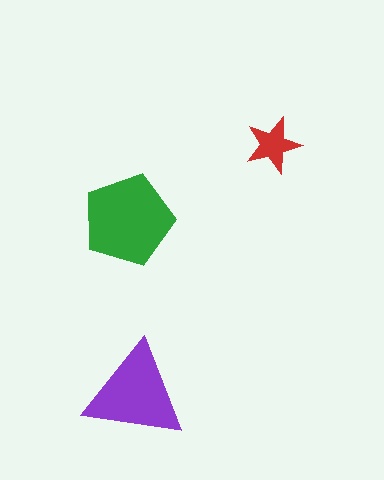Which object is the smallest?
The red star.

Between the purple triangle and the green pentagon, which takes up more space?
The green pentagon.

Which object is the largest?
The green pentagon.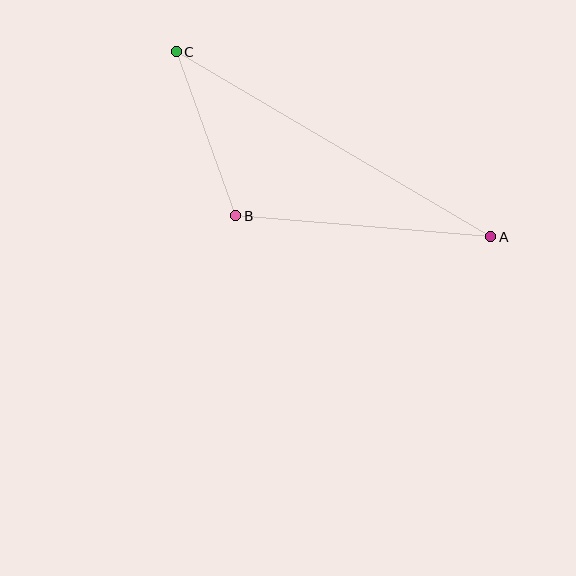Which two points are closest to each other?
Points B and C are closest to each other.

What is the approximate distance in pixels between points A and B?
The distance between A and B is approximately 256 pixels.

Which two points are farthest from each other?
Points A and C are farthest from each other.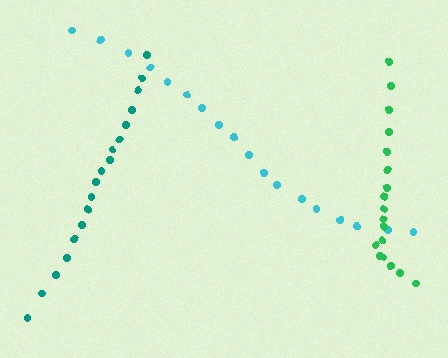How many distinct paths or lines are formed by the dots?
There are 3 distinct paths.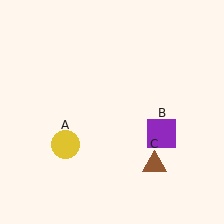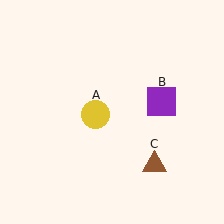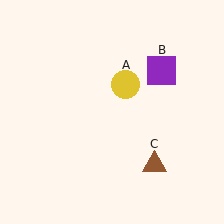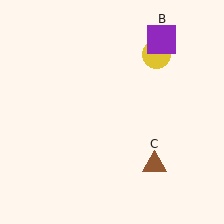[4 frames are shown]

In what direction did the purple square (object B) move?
The purple square (object B) moved up.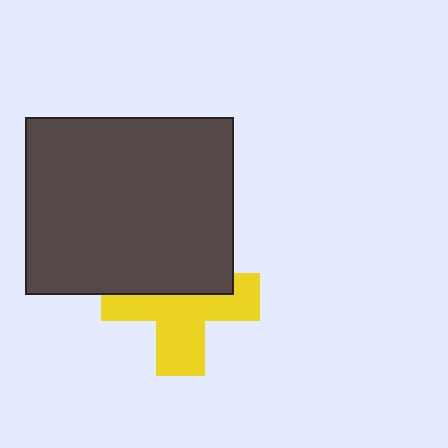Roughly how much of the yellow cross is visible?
About half of it is visible (roughly 56%).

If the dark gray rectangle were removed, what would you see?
You would see the complete yellow cross.